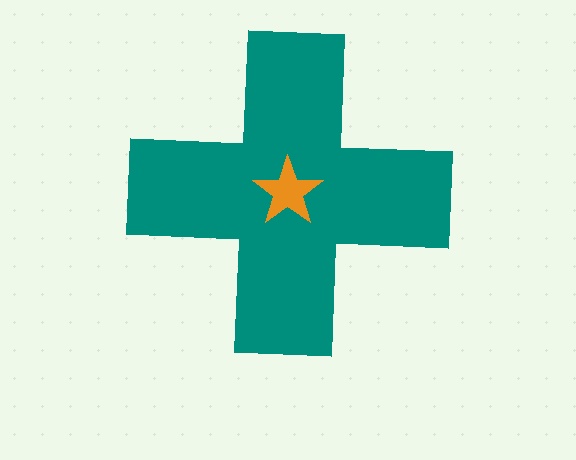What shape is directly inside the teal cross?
The orange star.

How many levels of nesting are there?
2.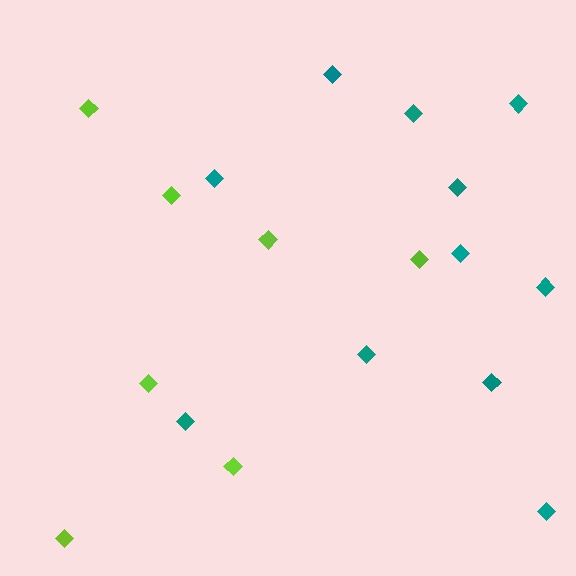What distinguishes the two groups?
There are 2 groups: one group of lime diamonds (7) and one group of teal diamonds (11).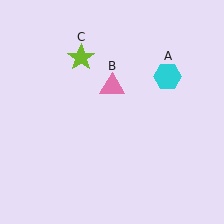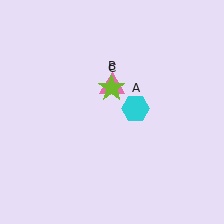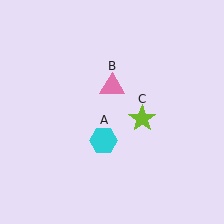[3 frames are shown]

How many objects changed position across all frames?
2 objects changed position: cyan hexagon (object A), lime star (object C).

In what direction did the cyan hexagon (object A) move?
The cyan hexagon (object A) moved down and to the left.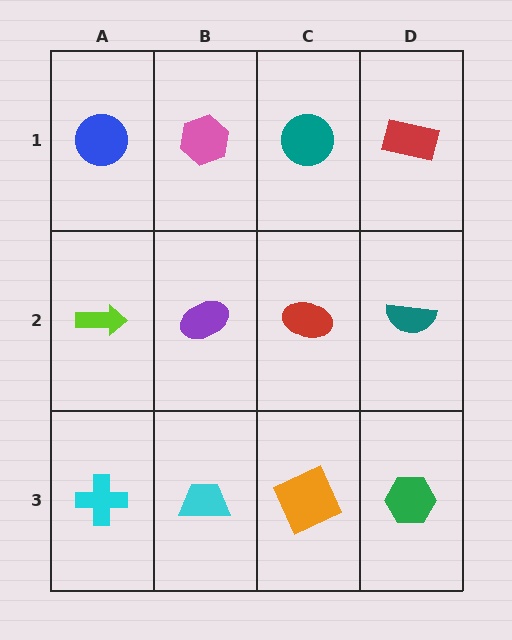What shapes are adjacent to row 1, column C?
A red ellipse (row 2, column C), a pink hexagon (row 1, column B), a red rectangle (row 1, column D).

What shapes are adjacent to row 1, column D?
A teal semicircle (row 2, column D), a teal circle (row 1, column C).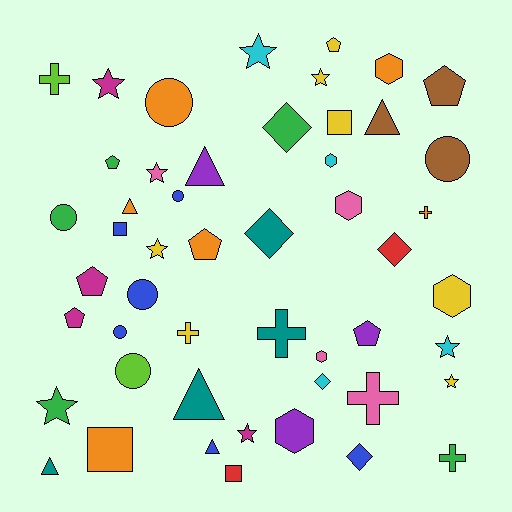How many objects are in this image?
There are 50 objects.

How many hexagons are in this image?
There are 6 hexagons.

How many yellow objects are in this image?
There are 7 yellow objects.